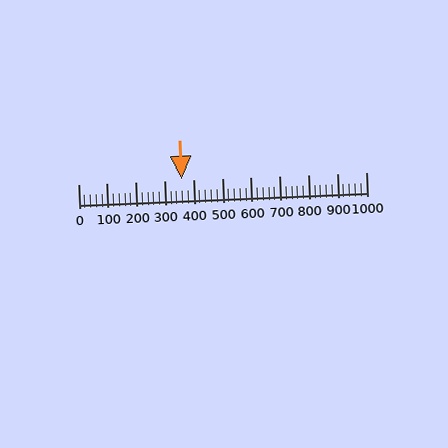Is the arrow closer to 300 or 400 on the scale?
The arrow is closer to 400.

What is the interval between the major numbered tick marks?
The major tick marks are spaced 100 units apart.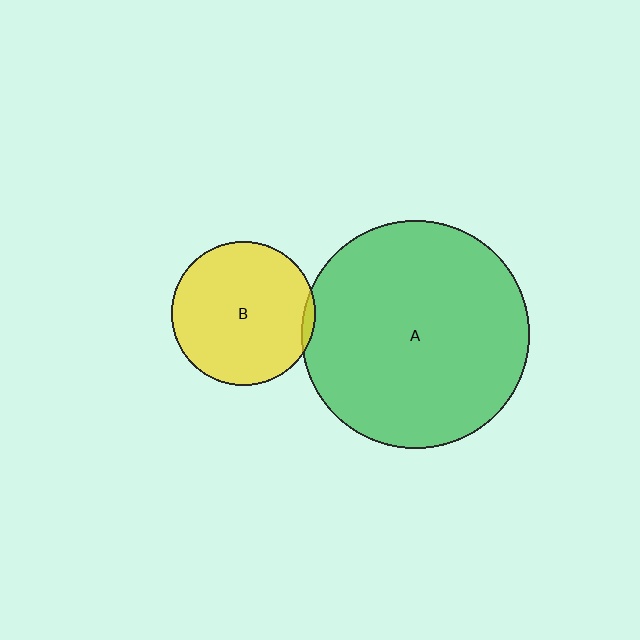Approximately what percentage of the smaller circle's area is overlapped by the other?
Approximately 5%.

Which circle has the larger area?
Circle A (green).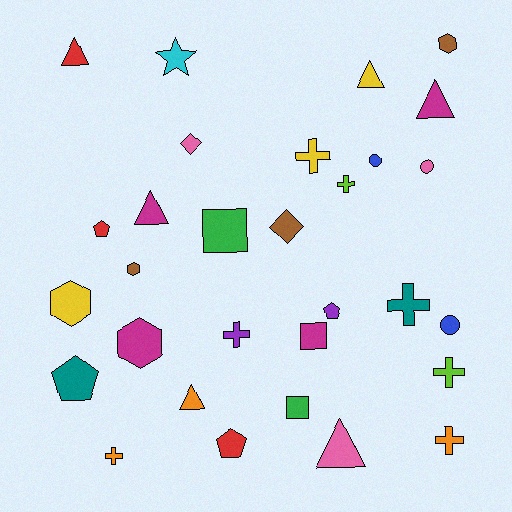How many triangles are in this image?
There are 6 triangles.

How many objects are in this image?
There are 30 objects.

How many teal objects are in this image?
There are 2 teal objects.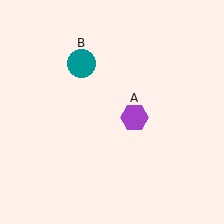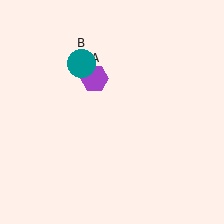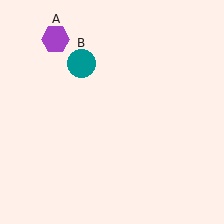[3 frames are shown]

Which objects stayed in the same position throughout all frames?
Teal circle (object B) remained stationary.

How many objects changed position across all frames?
1 object changed position: purple hexagon (object A).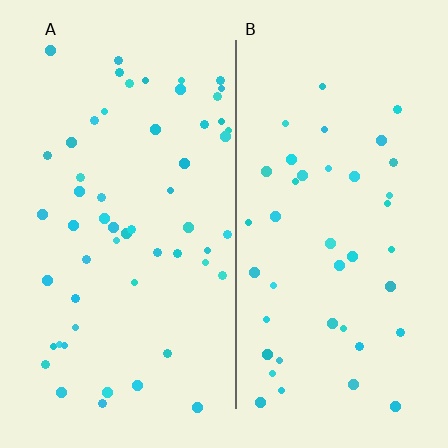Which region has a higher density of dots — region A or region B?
A (the left).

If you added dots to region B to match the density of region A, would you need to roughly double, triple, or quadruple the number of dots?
Approximately double.